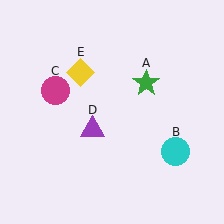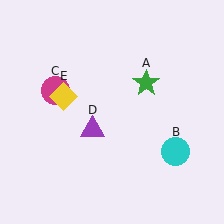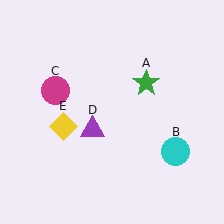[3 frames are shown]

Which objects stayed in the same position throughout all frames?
Green star (object A) and cyan circle (object B) and magenta circle (object C) and purple triangle (object D) remained stationary.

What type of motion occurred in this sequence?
The yellow diamond (object E) rotated counterclockwise around the center of the scene.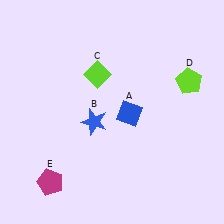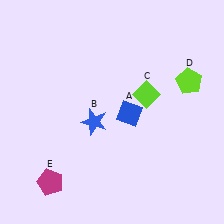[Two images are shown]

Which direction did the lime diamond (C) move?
The lime diamond (C) moved right.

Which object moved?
The lime diamond (C) moved right.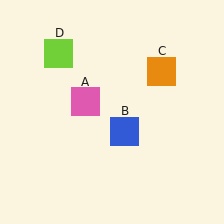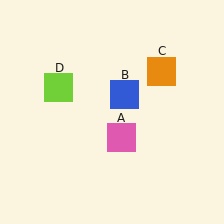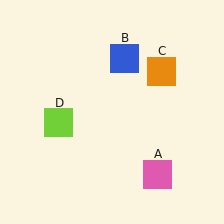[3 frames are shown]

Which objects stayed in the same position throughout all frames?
Orange square (object C) remained stationary.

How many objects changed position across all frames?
3 objects changed position: pink square (object A), blue square (object B), lime square (object D).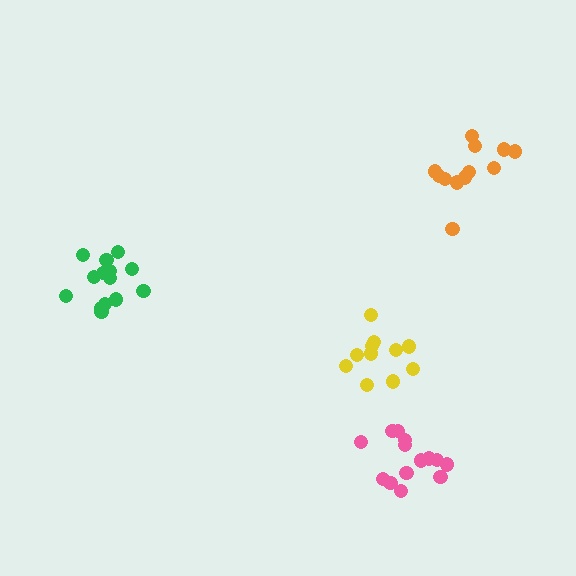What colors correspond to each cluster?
The clusters are colored: pink, green, orange, yellow.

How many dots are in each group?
Group 1: 14 dots, Group 2: 14 dots, Group 3: 12 dots, Group 4: 11 dots (51 total).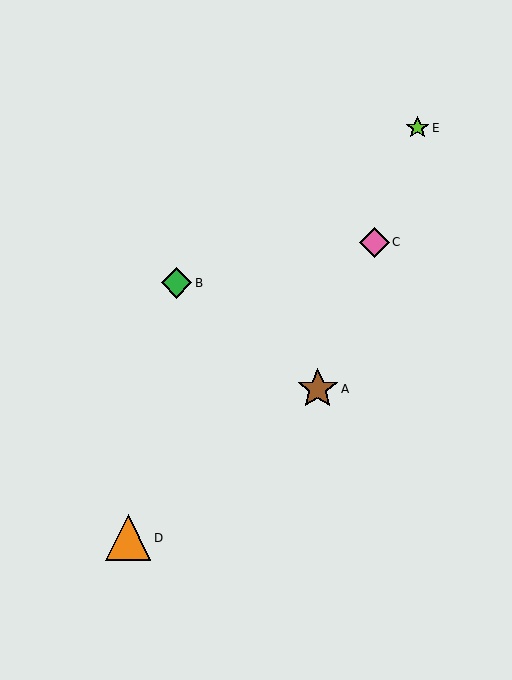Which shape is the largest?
The orange triangle (labeled D) is the largest.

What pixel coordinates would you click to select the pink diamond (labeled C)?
Click at (374, 242) to select the pink diamond C.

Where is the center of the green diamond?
The center of the green diamond is at (177, 283).